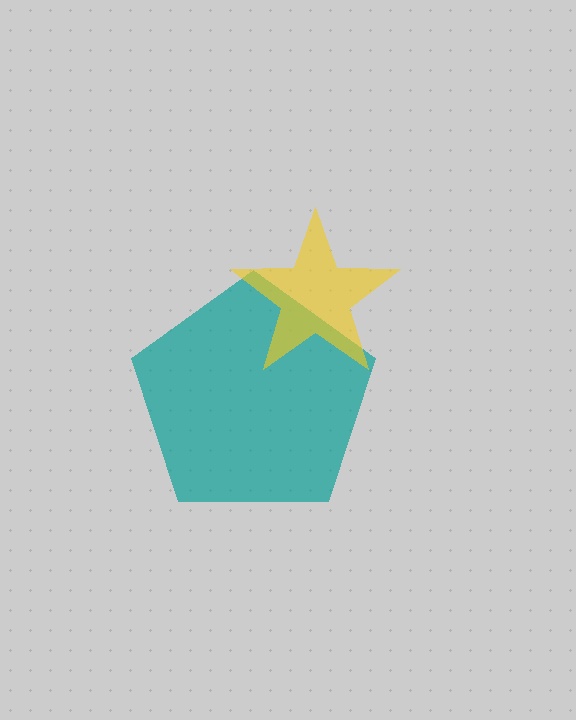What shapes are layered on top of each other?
The layered shapes are: a teal pentagon, a yellow star.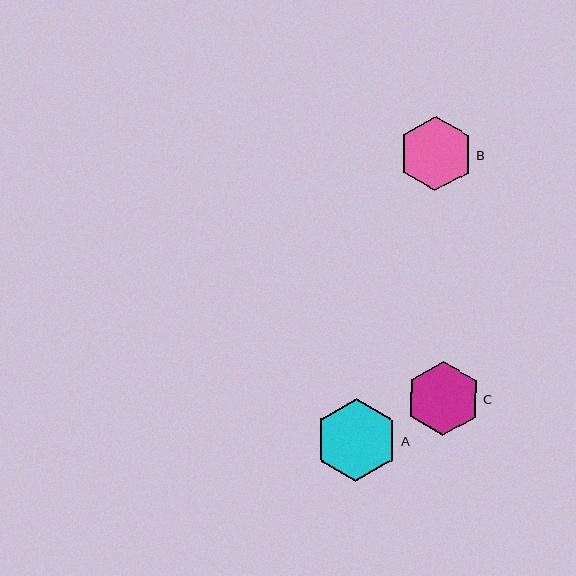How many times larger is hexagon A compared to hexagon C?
Hexagon A is approximately 1.1 times the size of hexagon C.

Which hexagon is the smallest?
Hexagon C is the smallest with a size of approximately 74 pixels.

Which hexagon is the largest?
Hexagon A is the largest with a size of approximately 83 pixels.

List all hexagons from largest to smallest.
From largest to smallest: A, B, C.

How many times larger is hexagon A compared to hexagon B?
Hexagon A is approximately 1.1 times the size of hexagon B.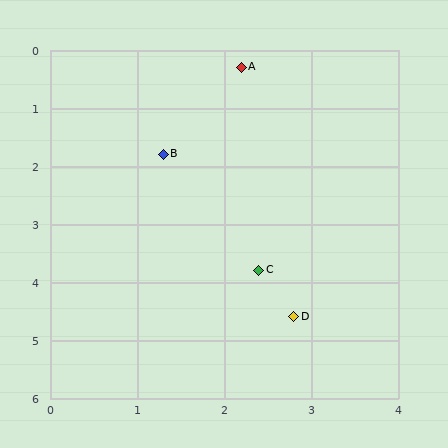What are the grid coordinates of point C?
Point C is at approximately (2.4, 3.8).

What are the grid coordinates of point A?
Point A is at approximately (2.2, 0.3).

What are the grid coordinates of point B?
Point B is at approximately (1.3, 1.8).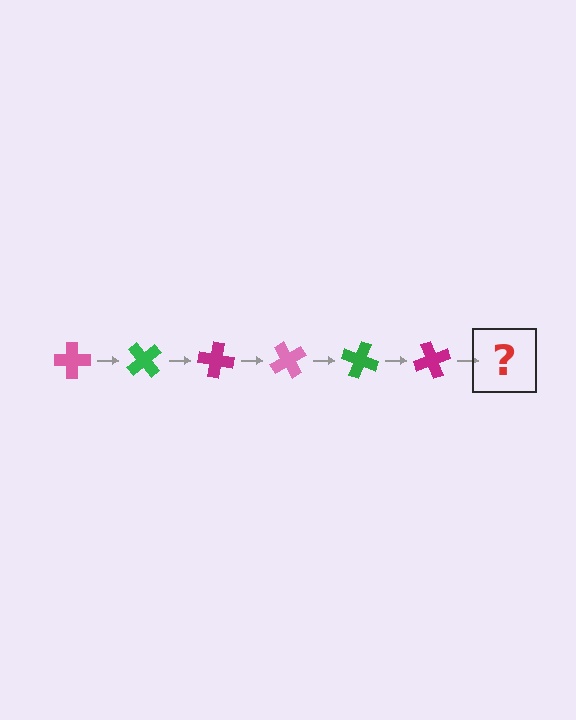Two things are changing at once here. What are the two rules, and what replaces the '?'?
The two rules are that it rotates 50 degrees each step and the color cycles through pink, green, and magenta. The '?' should be a pink cross, rotated 300 degrees from the start.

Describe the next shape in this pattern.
It should be a pink cross, rotated 300 degrees from the start.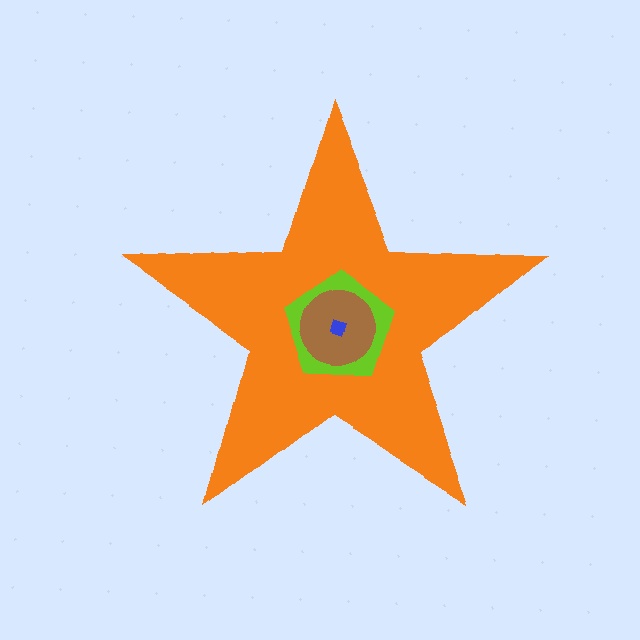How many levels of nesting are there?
4.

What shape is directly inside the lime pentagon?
The brown circle.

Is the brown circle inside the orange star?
Yes.